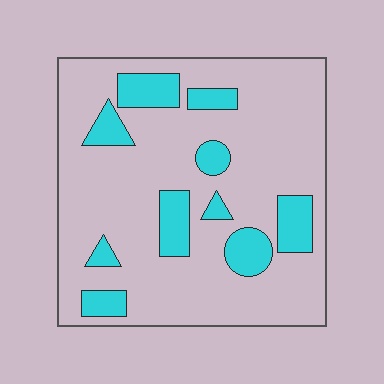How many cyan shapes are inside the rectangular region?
10.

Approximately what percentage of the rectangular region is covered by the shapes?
Approximately 20%.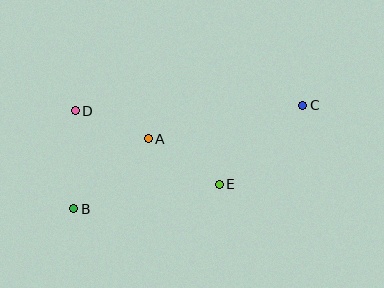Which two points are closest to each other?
Points A and D are closest to each other.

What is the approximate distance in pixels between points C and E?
The distance between C and E is approximately 115 pixels.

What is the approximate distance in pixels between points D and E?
The distance between D and E is approximately 162 pixels.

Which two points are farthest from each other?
Points B and C are farthest from each other.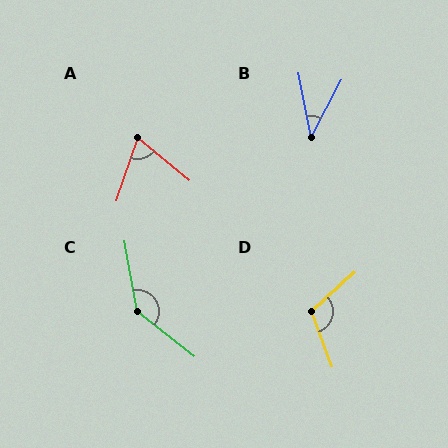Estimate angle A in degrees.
Approximately 69 degrees.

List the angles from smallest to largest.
B (38°), A (69°), D (112°), C (139°).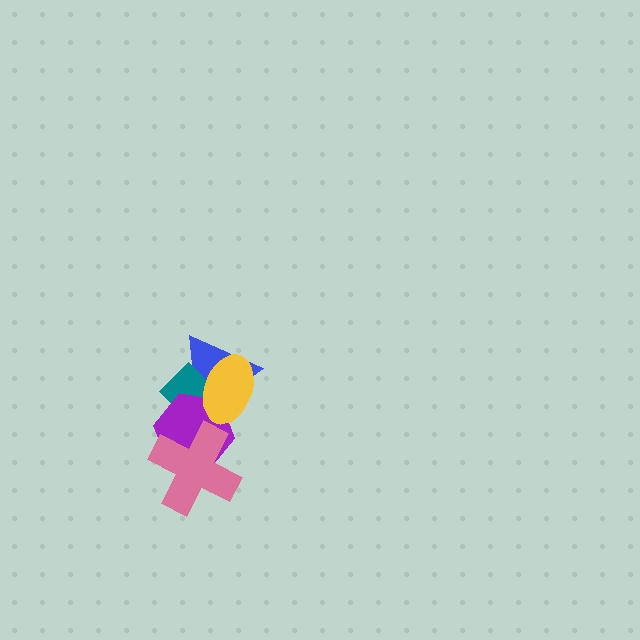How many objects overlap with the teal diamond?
3 objects overlap with the teal diamond.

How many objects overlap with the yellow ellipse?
3 objects overlap with the yellow ellipse.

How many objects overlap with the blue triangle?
3 objects overlap with the blue triangle.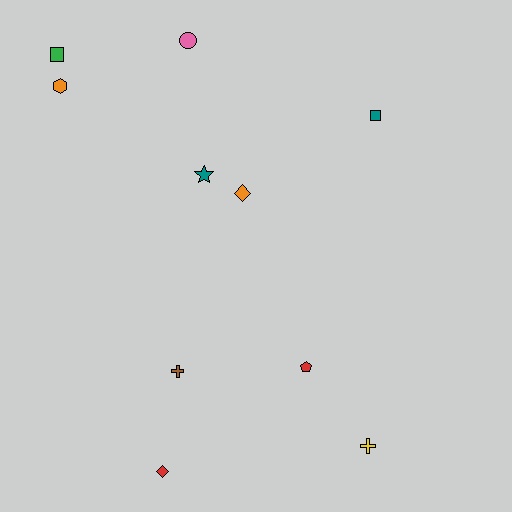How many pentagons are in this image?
There is 1 pentagon.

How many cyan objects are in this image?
There are no cyan objects.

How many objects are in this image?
There are 10 objects.